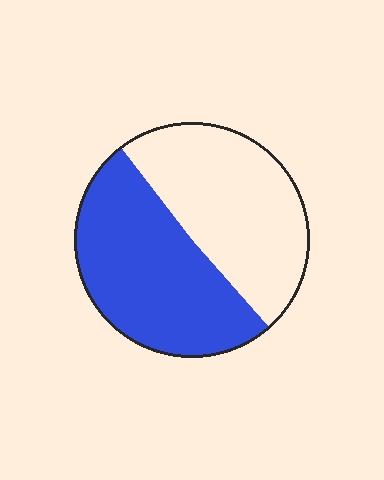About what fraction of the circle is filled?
About one half (1/2).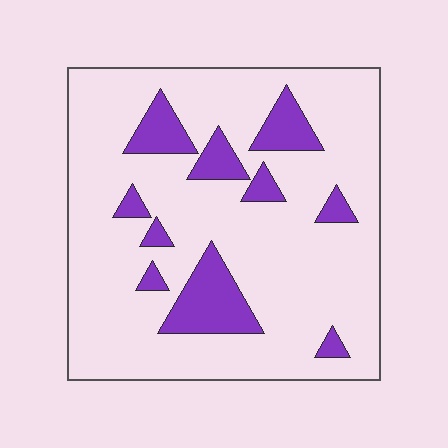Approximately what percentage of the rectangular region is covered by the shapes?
Approximately 15%.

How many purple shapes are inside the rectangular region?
10.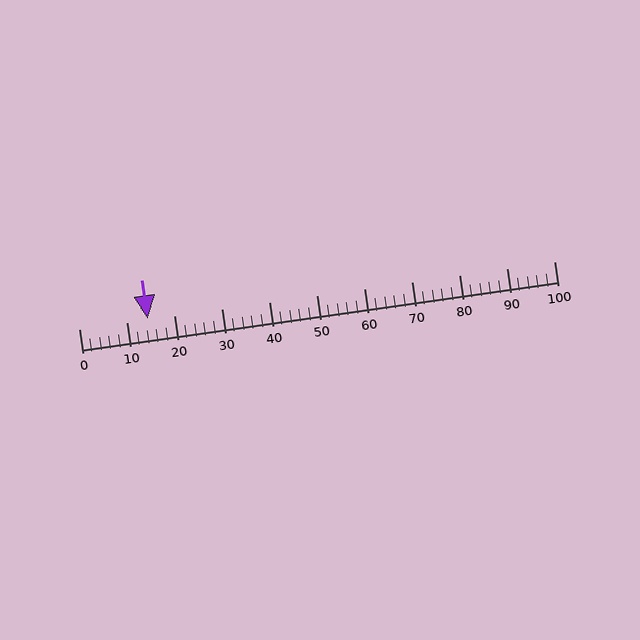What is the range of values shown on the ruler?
The ruler shows values from 0 to 100.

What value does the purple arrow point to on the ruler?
The purple arrow points to approximately 14.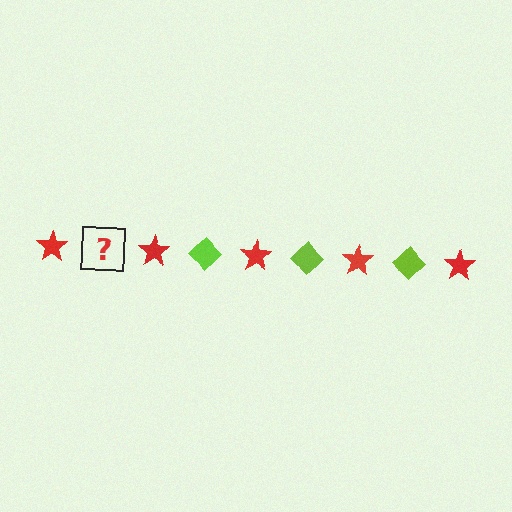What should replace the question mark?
The question mark should be replaced with a lime diamond.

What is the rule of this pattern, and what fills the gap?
The rule is that the pattern alternates between red star and lime diamond. The gap should be filled with a lime diamond.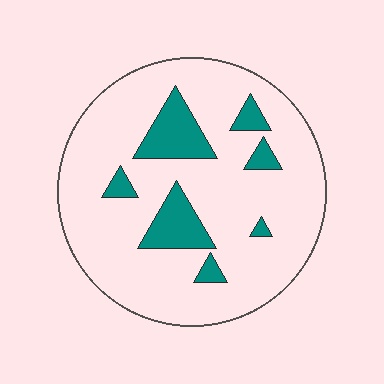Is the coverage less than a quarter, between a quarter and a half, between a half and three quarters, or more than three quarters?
Less than a quarter.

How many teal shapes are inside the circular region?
7.